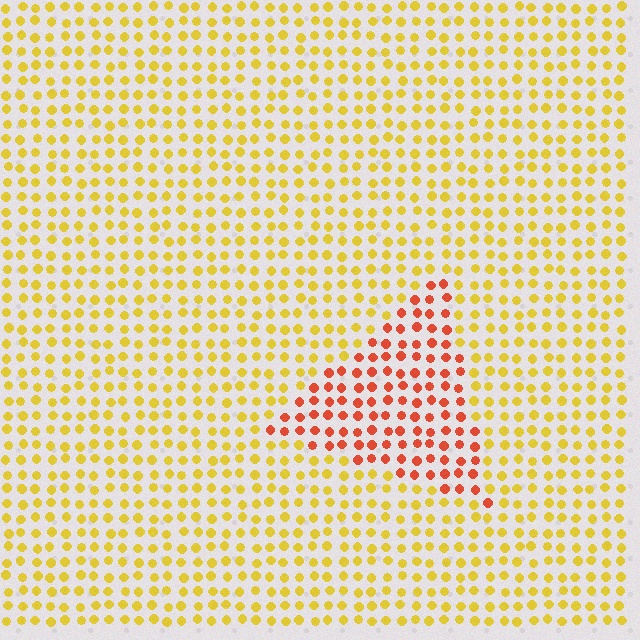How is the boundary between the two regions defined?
The boundary is defined purely by a slight shift in hue (about 44 degrees). Spacing, size, and orientation are identical on both sides.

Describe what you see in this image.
The image is filled with small yellow elements in a uniform arrangement. A triangle-shaped region is visible where the elements are tinted to a slightly different hue, forming a subtle color boundary.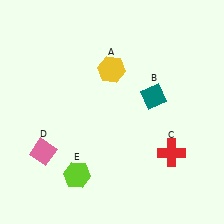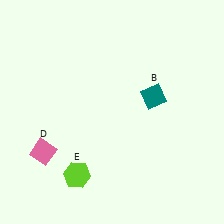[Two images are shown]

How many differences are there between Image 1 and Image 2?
There are 2 differences between the two images.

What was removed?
The red cross (C), the yellow hexagon (A) were removed in Image 2.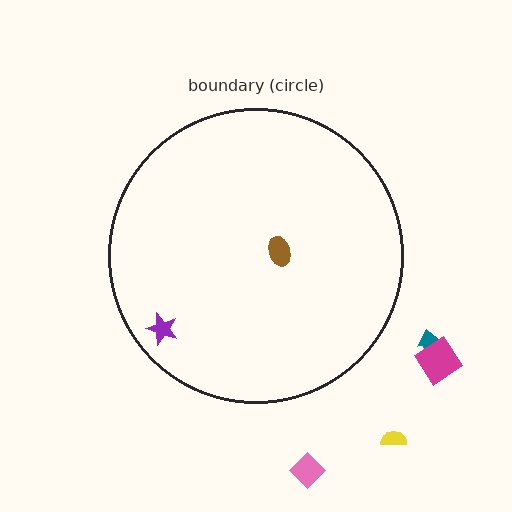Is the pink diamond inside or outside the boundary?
Outside.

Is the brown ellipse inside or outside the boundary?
Inside.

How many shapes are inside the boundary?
2 inside, 4 outside.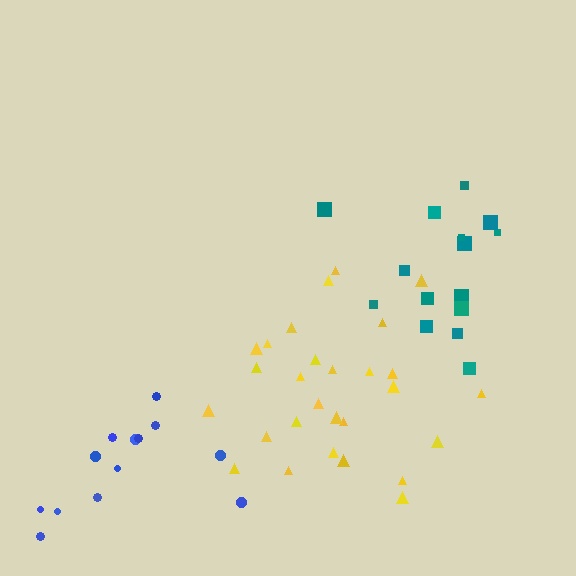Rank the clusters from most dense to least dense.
yellow, teal, blue.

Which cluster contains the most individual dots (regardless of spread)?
Yellow (28).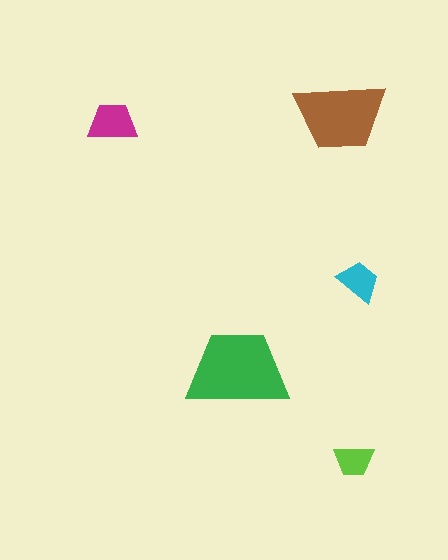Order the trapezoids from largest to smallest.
the green one, the brown one, the magenta one, the cyan one, the lime one.